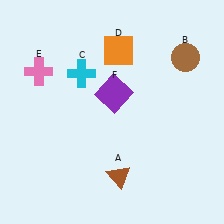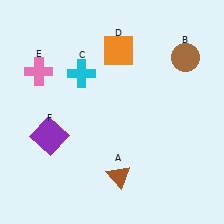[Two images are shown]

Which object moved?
The purple square (F) moved left.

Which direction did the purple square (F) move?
The purple square (F) moved left.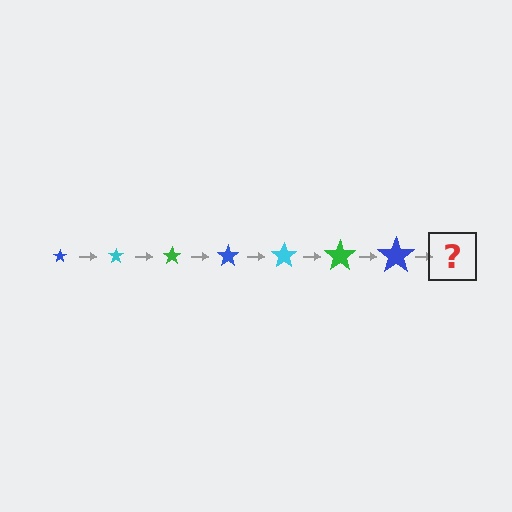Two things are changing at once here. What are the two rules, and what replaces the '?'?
The two rules are that the star grows larger each step and the color cycles through blue, cyan, and green. The '?' should be a cyan star, larger than the previous one.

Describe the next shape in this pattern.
It should be a cyan star, larger than the previous one.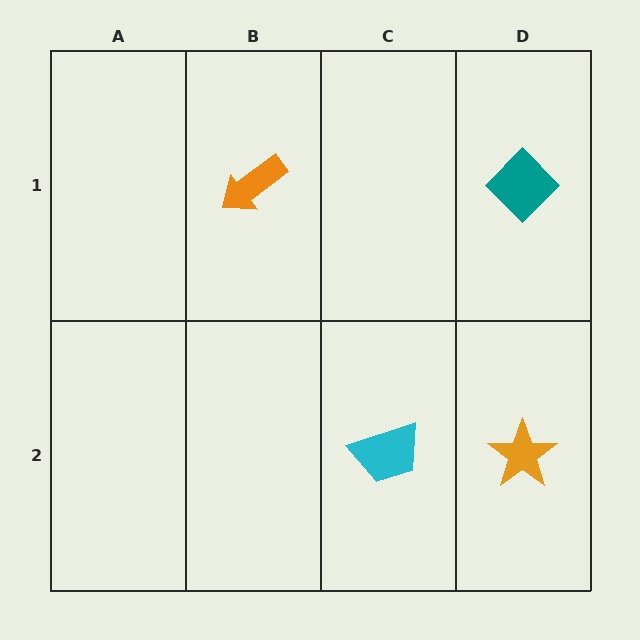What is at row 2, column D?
An orange star.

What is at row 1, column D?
A teal diamond.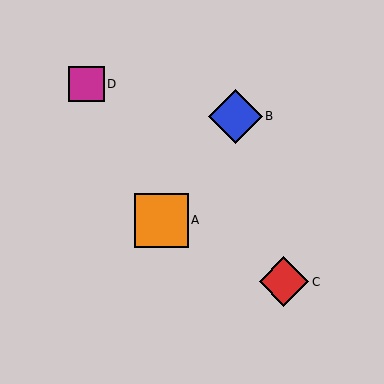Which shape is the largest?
The orange square (labeled A) is the largest.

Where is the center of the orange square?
The center of the orange square is at (161, 220).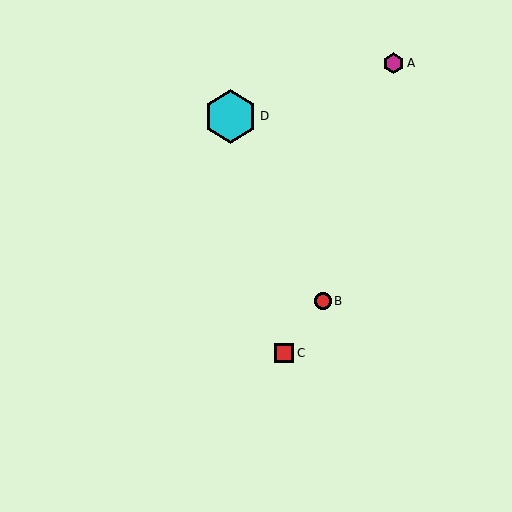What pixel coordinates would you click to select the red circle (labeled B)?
Click at (323, 301) to select the red circle B.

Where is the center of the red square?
The center of the red square is at (284, 353).